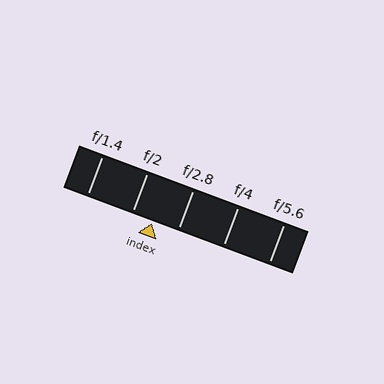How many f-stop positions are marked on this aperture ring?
There are 5 f-stop positions marked.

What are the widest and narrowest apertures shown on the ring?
The widest aperture shown is f/1.4 and the narrowest is f/5.6.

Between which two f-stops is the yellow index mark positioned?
The index mark is between f/2 and f/2.8.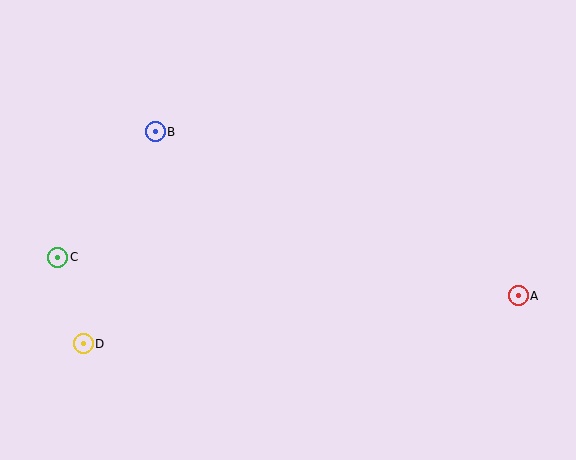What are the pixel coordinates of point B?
Point B is at (155, 132).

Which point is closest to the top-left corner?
Point B is closest to the top-left corner.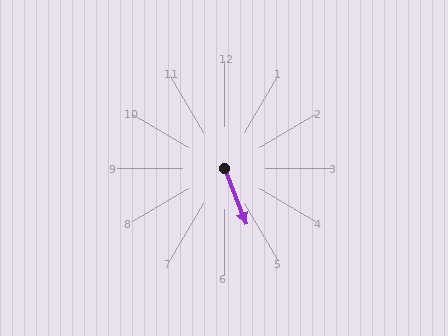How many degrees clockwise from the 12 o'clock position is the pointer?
Approximately 159 degrees.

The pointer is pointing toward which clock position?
Roughly 5 o'clock.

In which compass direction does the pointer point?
South.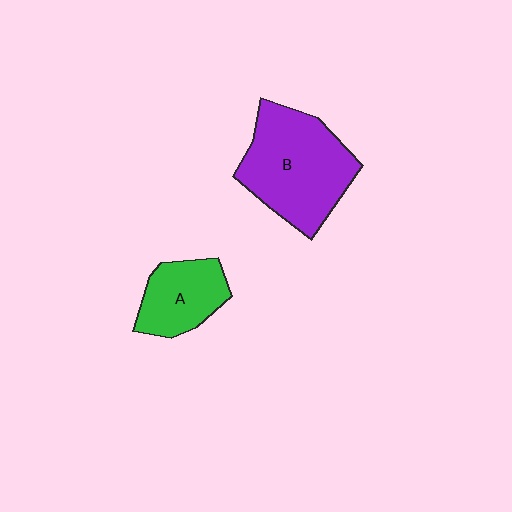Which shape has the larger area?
Shape B (purple).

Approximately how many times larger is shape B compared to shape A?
Approximately 1.8 times.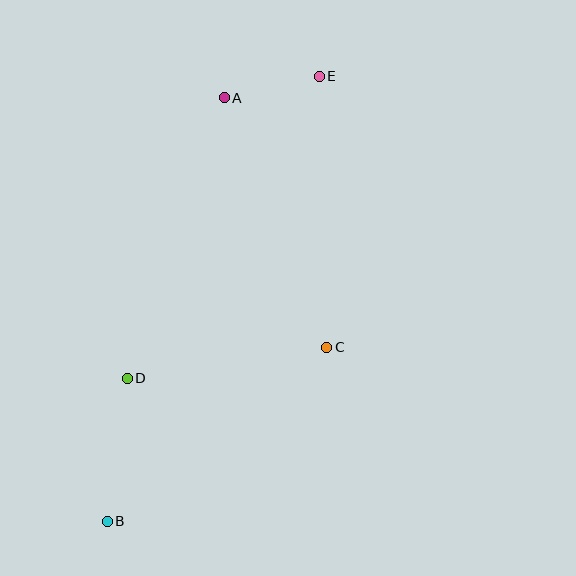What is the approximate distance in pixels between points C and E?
The distance between C and E is approximately 271 pixels.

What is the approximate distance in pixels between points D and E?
The distance between D and E is approximately 358 pixels.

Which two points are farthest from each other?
Points B and E are farthest from each other.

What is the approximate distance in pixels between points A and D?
The distance between A and D is approximately 297 pixels.